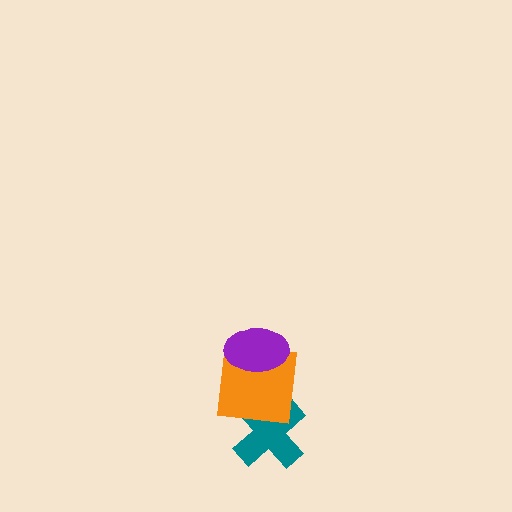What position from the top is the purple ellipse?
The purple ellipse is 1st from the top.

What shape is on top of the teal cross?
The orange square is on top of the teal cross.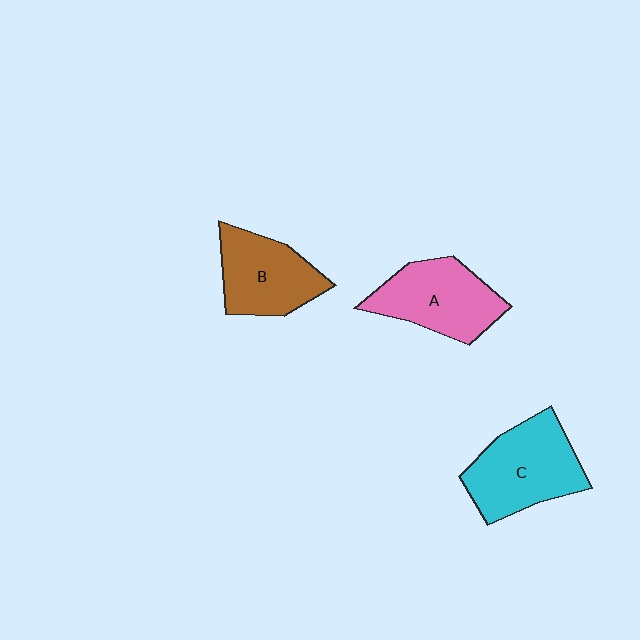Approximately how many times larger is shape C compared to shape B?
Approximately 1.2 times.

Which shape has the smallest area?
Shape B (brown).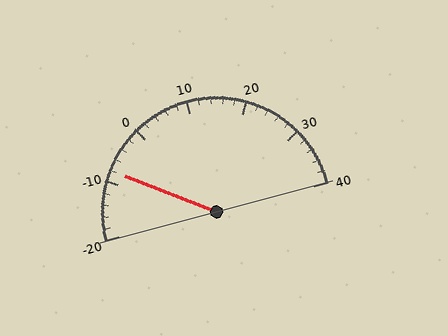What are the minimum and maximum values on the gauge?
The gauge ranges from -20 to 40.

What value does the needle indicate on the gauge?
The needle indicates approximately -8.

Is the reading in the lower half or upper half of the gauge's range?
The reading is in the lower half of the range (-20 to 40).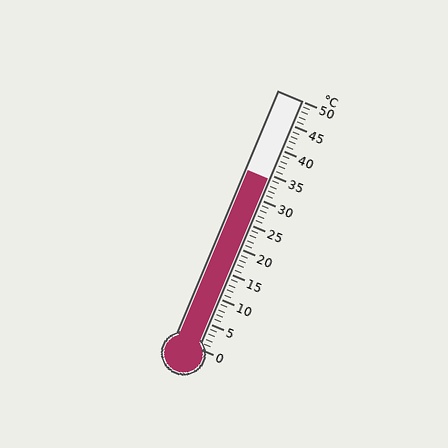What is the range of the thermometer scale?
The thermometer scale ranges from 0°C to 50°C.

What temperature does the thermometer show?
The thermometer shows approximately 34°C.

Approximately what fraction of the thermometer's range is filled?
The thermometer is filled to approximately 70% of its range.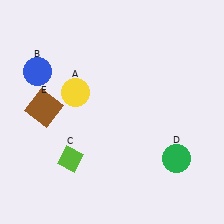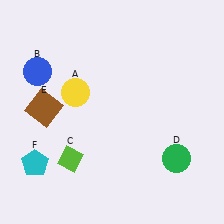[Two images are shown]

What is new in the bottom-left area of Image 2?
A cyan pentagon (F) was added in the bottom-left area of Image 2.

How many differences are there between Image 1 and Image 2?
There is 1 difference between the two images.